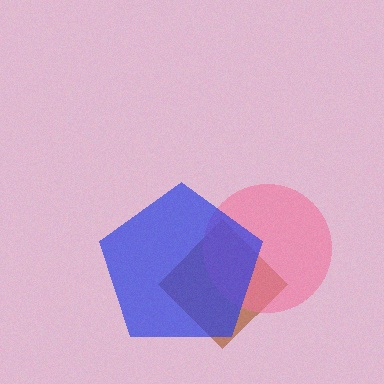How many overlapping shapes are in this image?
There are 3 overlapping shapes in the image.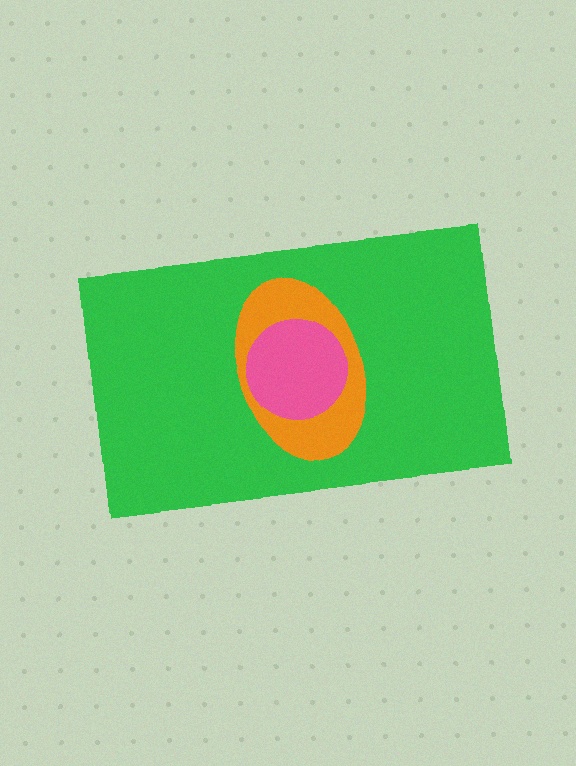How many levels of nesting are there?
3.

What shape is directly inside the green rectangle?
The orange ellipse.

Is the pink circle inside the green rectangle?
Yes.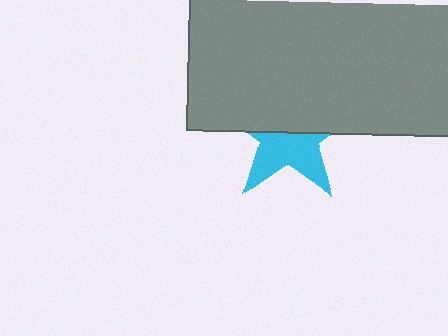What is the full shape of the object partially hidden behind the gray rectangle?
The partially hidden object is a cyan star.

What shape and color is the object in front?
The object in front is a gray rectangle.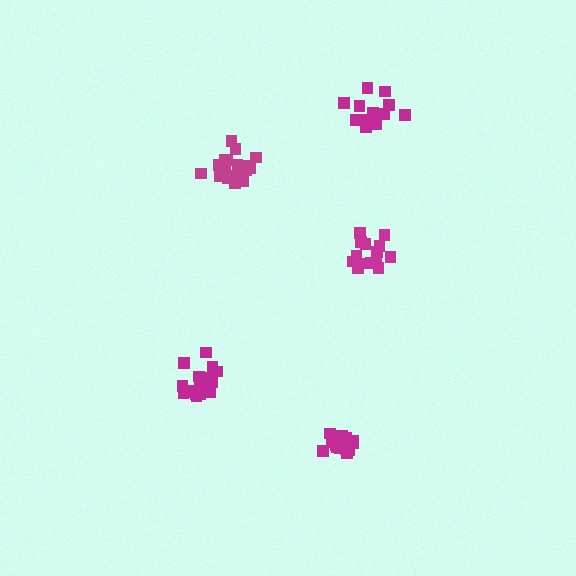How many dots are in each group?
Group 1: 19 dots, Group 2: 18 dots, Group 3: 18 dots, Group 4: 14 dots, Group 5: 17 dots (86 total).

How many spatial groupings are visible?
There are 5 spatial groupings.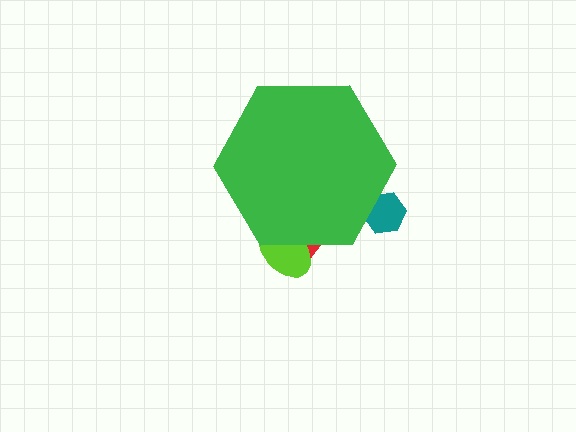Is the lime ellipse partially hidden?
Yes, the lime ellipse is partially hidden behind the green hexagon.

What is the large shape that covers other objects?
A green hexagon.